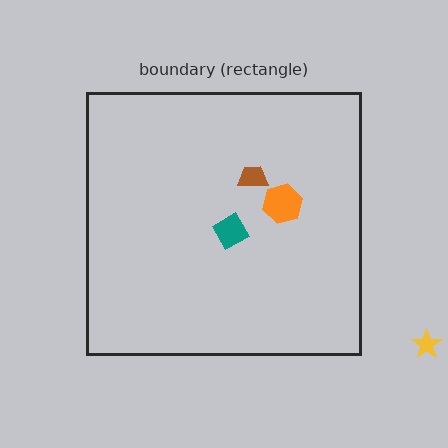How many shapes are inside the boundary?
3 inside, 1 outside.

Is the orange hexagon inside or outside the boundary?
Inside.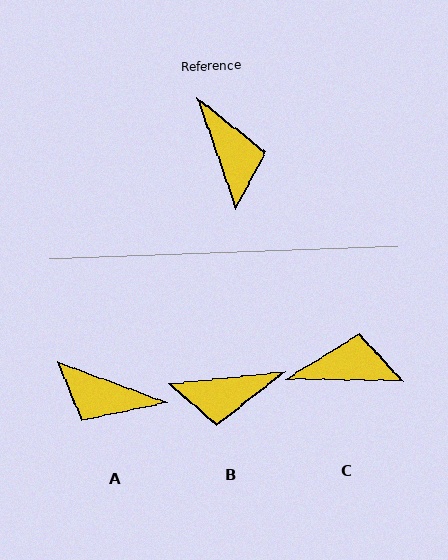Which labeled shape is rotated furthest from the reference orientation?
A, about 130 degrees away.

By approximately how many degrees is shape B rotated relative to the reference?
Approximately 103 degrees clockwise.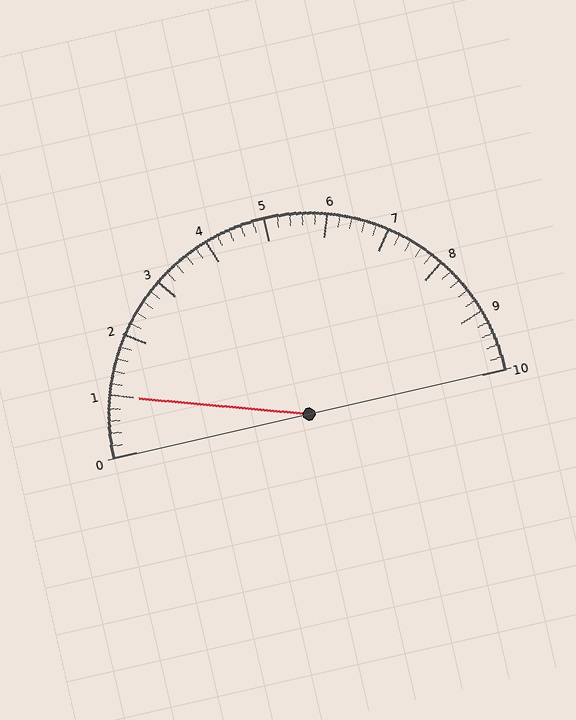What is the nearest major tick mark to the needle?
The nearest major tick mark is 1.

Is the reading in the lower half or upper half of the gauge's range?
The reading is in the lower half of the range (0 to 10).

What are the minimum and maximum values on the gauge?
The gauge ranges from 0 to 10.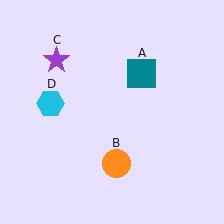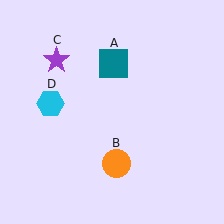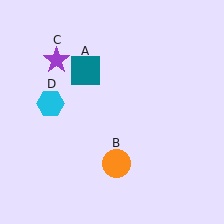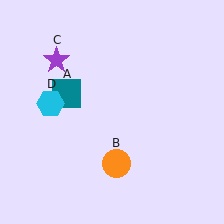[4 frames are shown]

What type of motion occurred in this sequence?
The teal square (object A) rotated counterclockwise around the center of the scene.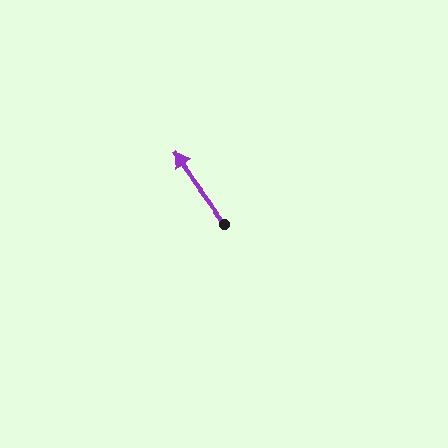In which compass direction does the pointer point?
Northwest.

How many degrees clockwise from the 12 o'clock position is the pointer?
Approximately 323 degrees.